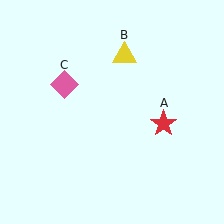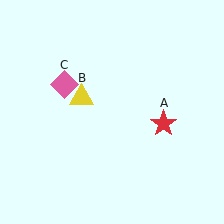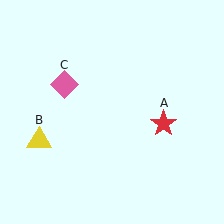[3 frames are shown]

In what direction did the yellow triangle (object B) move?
The yellow triangle (object B) moved down and to the left.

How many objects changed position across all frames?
1 object changed position: yellow triangle (object B).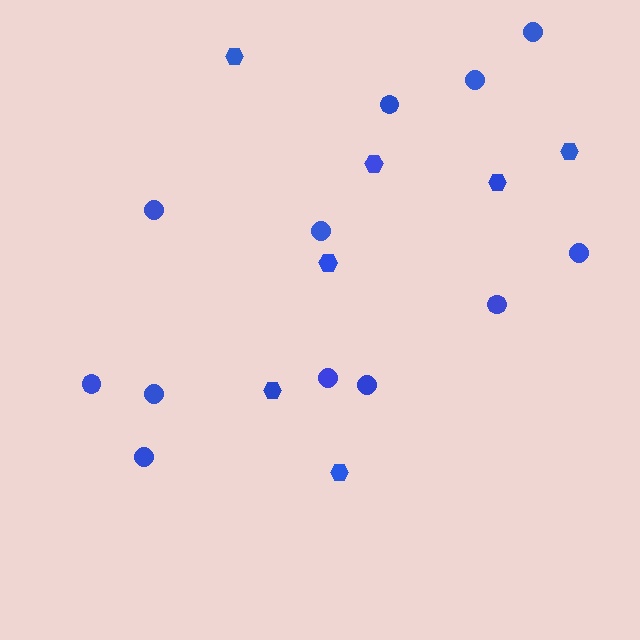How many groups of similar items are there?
There are 2 groups: one group of circles (12) and one group of hexagons (7).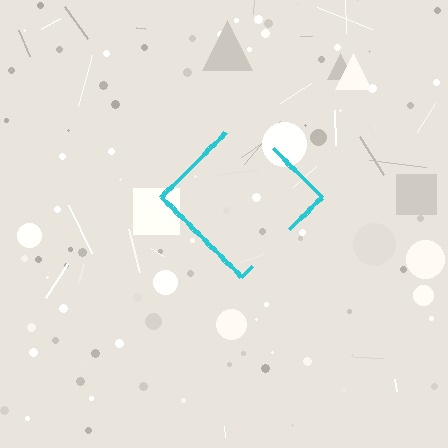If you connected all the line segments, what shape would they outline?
They would outline a diamond.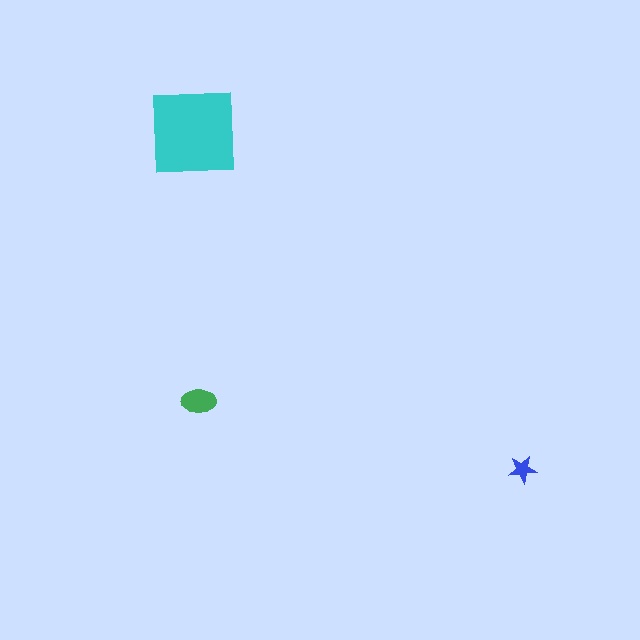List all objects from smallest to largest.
The blue star, the green ellipse, the cyan square.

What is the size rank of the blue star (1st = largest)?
3rd.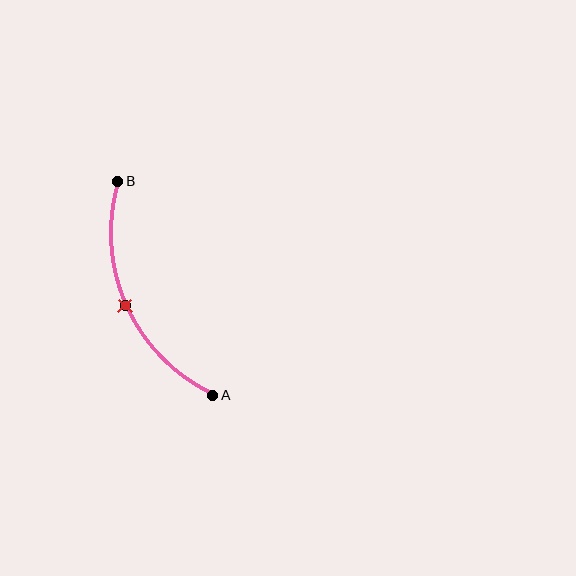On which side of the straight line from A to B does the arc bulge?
The arc bulges to the left of the straight line connecting A and B.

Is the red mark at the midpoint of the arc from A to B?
Yes. The red mark lies on the arc at equal arc-length from both A and B — it is the arc midpoint.